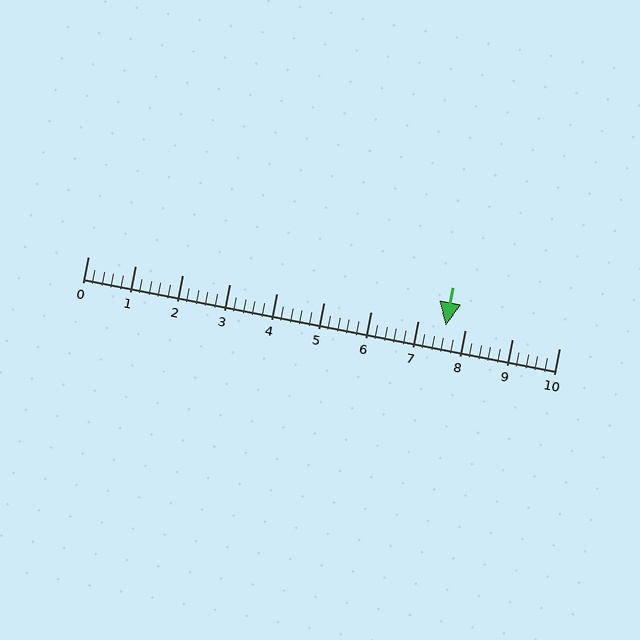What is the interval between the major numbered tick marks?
The major tick marks are spaced 1 units apart.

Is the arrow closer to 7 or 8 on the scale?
The arrow is closer to 8.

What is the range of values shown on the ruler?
The ruler shows values from 0 to 10.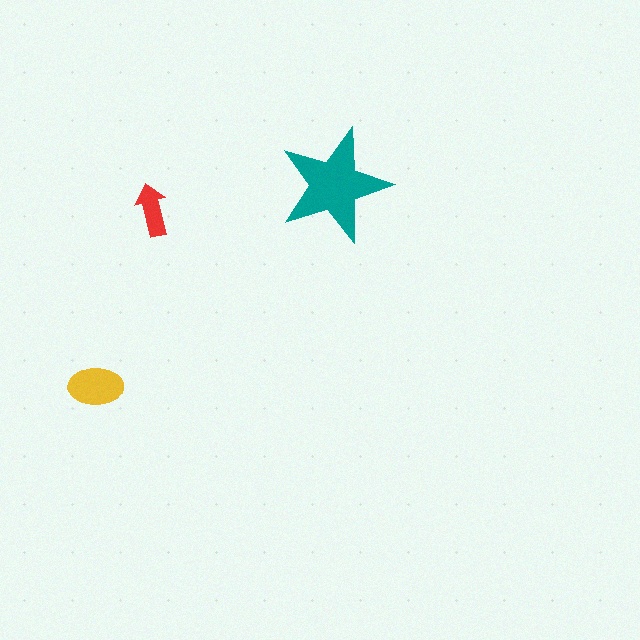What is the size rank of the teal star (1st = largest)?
1st.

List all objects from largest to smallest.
The teal star, the yellow ellipse, the red arrow.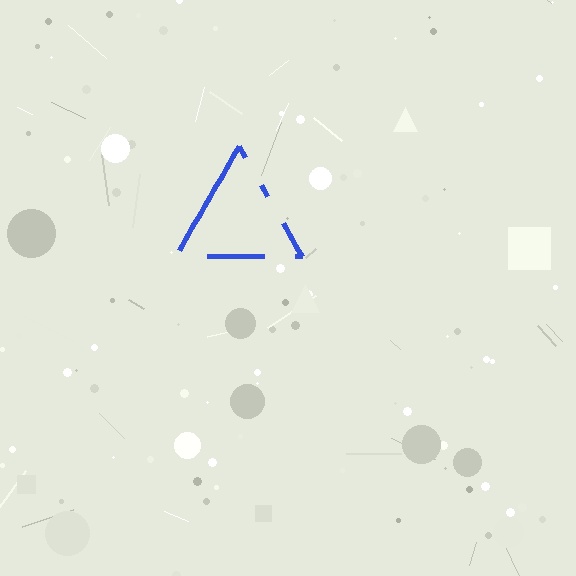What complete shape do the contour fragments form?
The contour fragments form a triangle.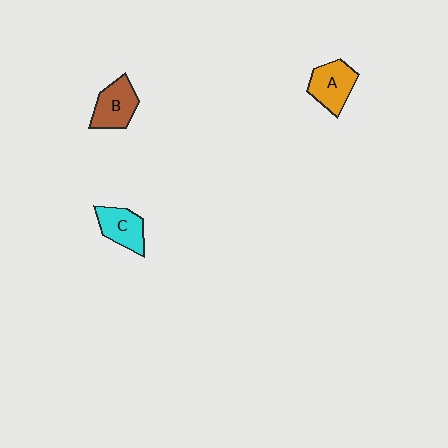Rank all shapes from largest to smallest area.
From largest to smallest: A (orange), B (brown), C (cyan).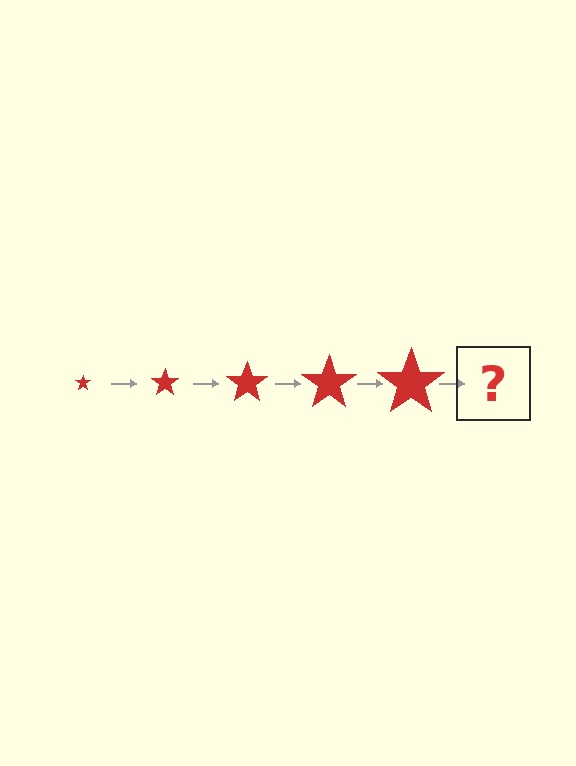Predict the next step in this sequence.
The next step is a red star, larger than the previous one.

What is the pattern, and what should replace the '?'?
The pattern is that the star gets progressively larger each step. The '?' should be a red star, larger than the previous one.